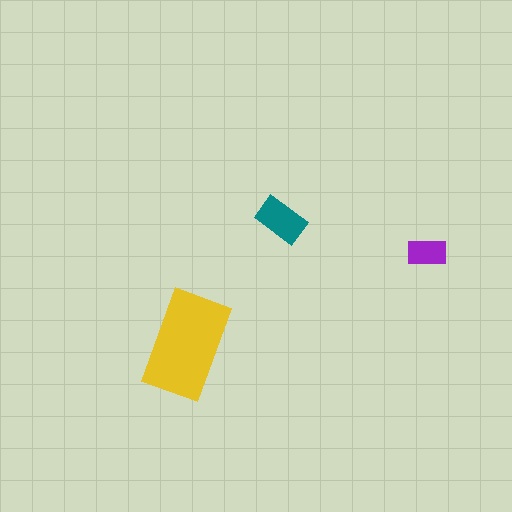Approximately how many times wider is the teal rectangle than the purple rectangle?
About 1.5 times wider.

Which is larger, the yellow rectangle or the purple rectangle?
The yellow one.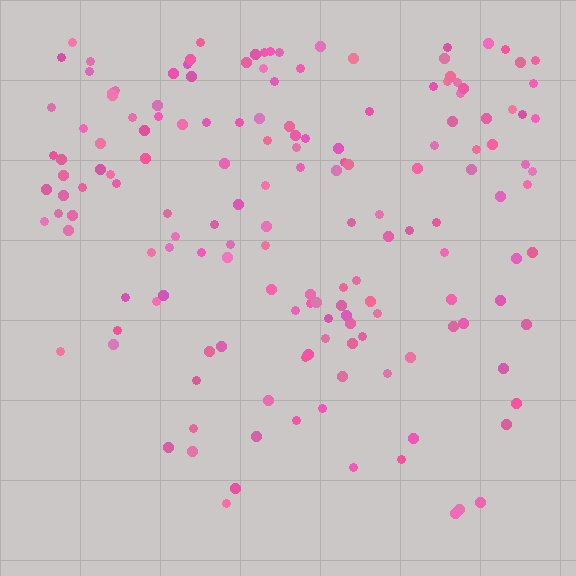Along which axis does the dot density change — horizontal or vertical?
Vertical.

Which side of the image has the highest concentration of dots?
The top.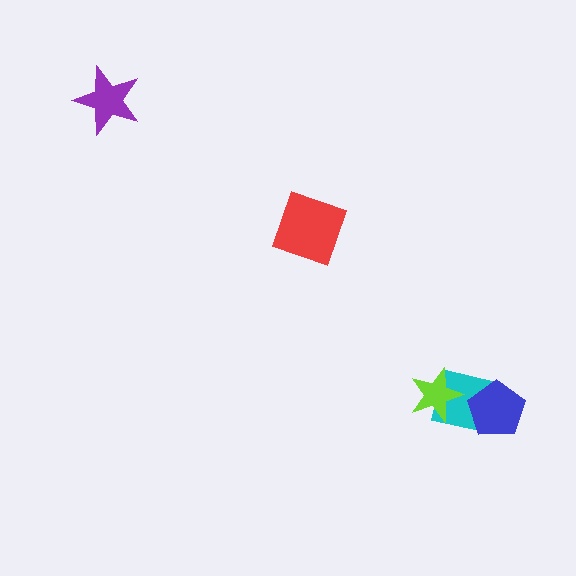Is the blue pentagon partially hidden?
No, no other shape covers it.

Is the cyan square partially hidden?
Yes, it is partially covered by another shape.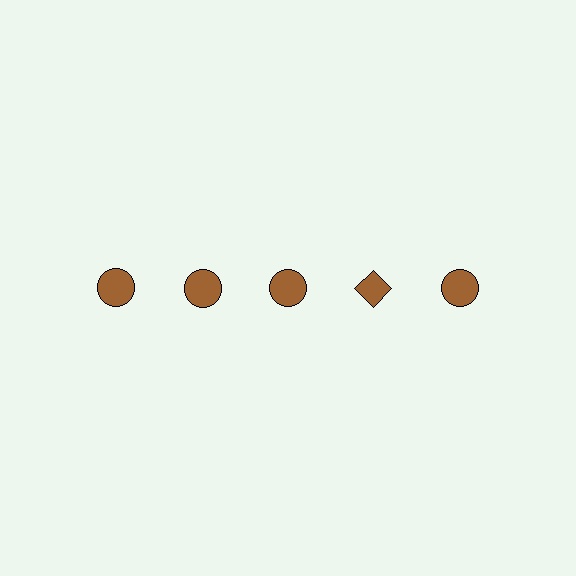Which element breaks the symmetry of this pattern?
The brown diamond in the top row, second from right column breaks the symmetry. All other shapes are brown circles.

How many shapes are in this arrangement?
There are 5 shapes arranged in a grid pattern.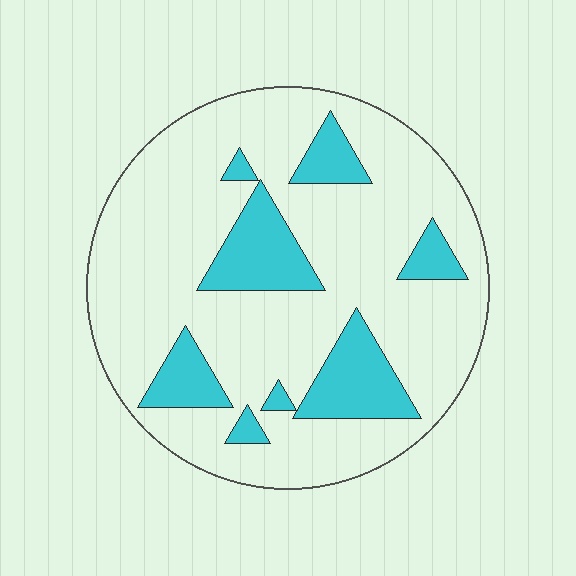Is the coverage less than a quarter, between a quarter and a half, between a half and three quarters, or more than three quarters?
Less than a quarter.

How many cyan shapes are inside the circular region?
8.